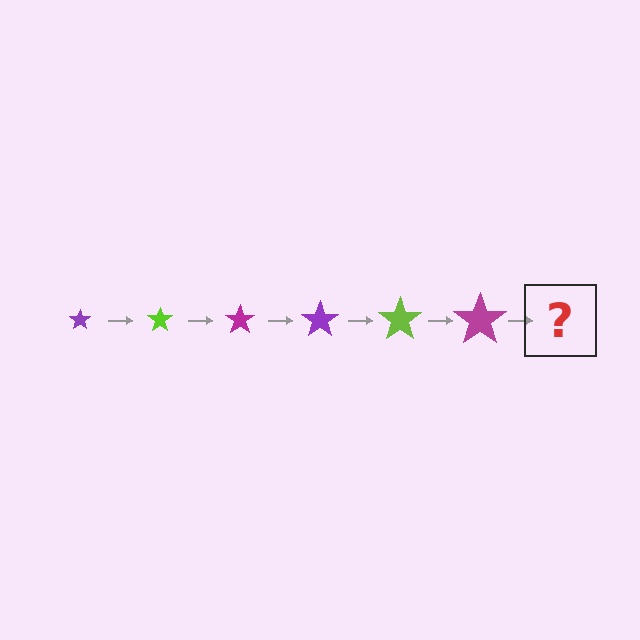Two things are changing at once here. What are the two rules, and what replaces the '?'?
The two rules are that the star grows larger each step and the color cycles through purple, lime, and magenta. The '?' should be a purple star, larger than the previous one.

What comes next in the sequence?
The next element should be a purple star, larger than the previous one.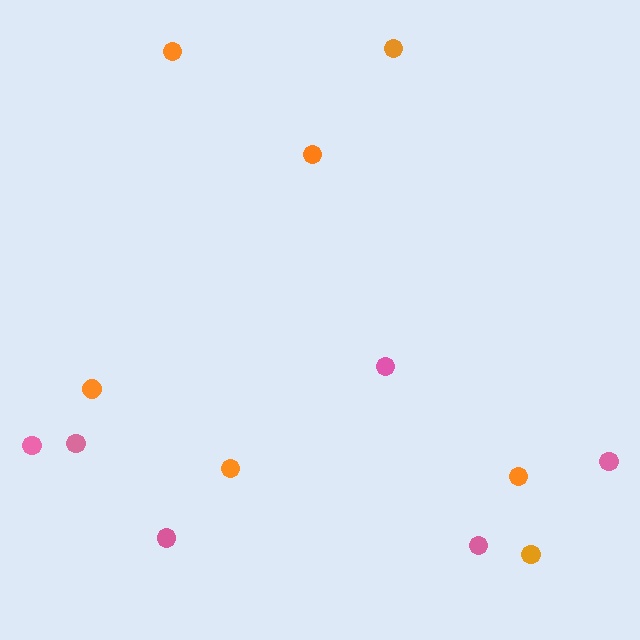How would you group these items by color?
There are 2 groups: one group of orange circles (7) and one group of pink circles (6).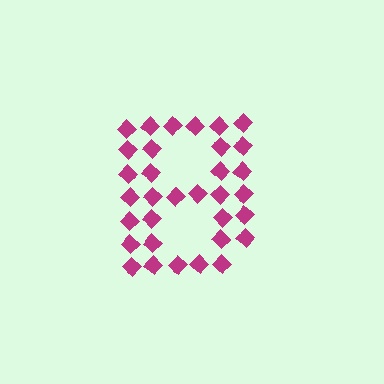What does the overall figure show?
The overall figure shows the letter B.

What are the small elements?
The small elements are diamonds.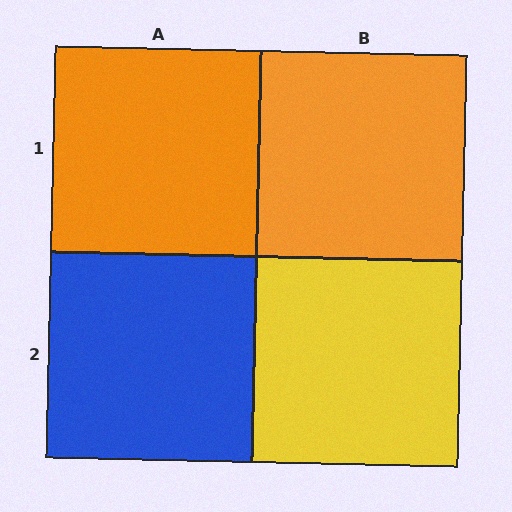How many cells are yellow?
1 cell is yellow.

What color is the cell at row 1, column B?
Orange.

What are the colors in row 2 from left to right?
Blue, yellow.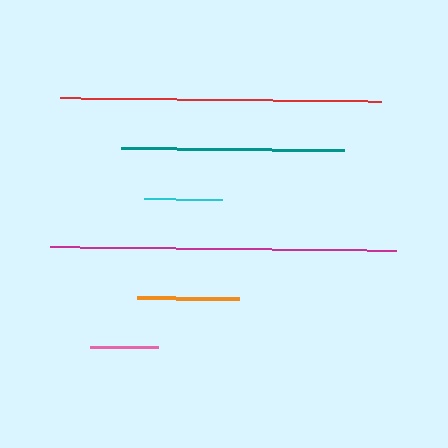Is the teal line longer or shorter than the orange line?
The teal line is longer than the orange line.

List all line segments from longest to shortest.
From longest to shortest: magenta, red, teal, orange, cyan, pink.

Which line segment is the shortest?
The pink line is the shortest at approximately 68 pixels.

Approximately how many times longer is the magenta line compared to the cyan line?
The magenta line is approximately 4.4 times the length of the cyan line.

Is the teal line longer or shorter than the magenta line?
The magenta line is longer than the teal line.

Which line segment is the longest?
The magenta line is the longest at approximately 346 pixels.